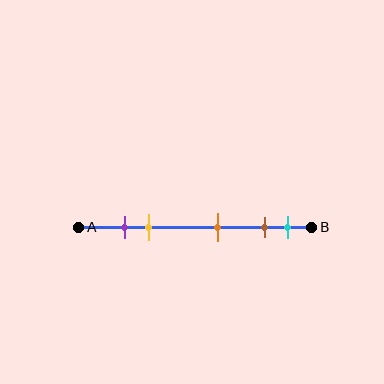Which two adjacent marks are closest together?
The purple and yellow marks are the closest adjacent pair.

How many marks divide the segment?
There are 5 marks dividing the segment.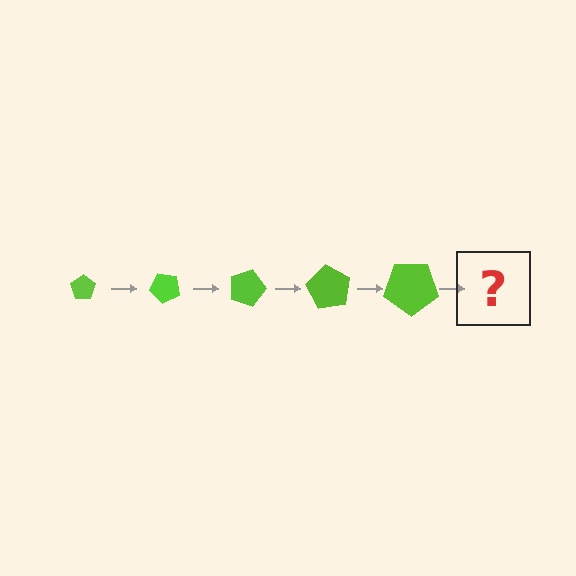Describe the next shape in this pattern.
It should be a pentagon, larger than the previous one and rotated 225 degrees from the start.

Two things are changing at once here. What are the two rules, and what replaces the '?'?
The two rules are that the pentagon grows larger each step and it rotates 45 degrees each step. The '?' should be a pentagon, larger than the previous one and rotated 225 degrees from the start.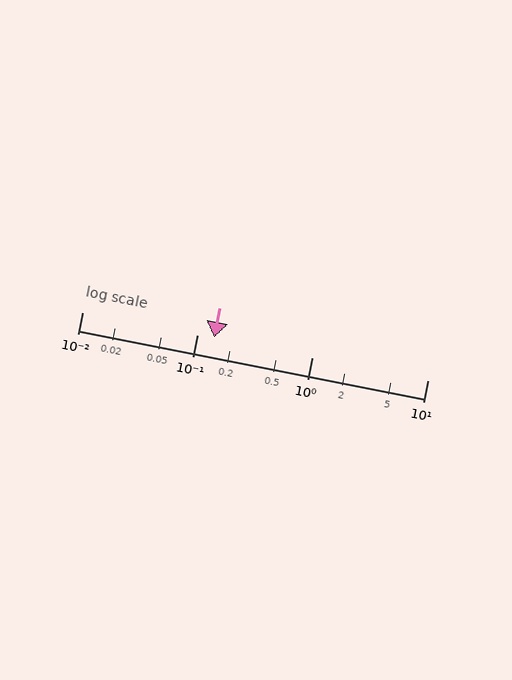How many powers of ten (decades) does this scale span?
The scale spans 3 decades, from 0.01 to 10.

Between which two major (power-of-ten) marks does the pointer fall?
The pointer is between 0.1 and 1.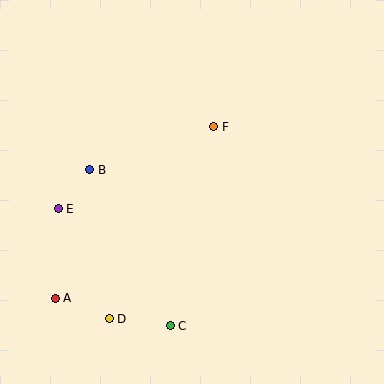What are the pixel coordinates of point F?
Point F is at (214, 127).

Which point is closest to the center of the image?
Point F at (214, 127) is closest to the center.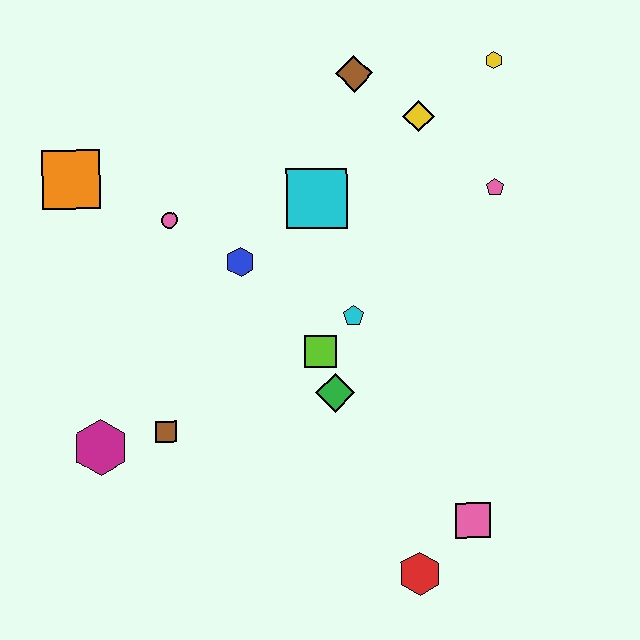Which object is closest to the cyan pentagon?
The lime square is closest to the cyan pentagon.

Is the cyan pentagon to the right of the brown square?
Yes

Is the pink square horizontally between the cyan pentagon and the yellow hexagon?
Yes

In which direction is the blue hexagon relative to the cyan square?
The blue hexagon is to the left of the cyan square.